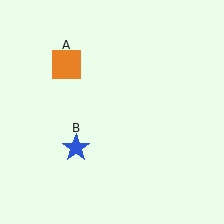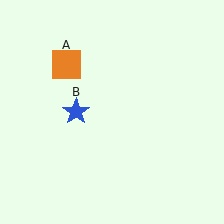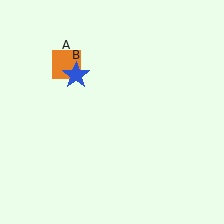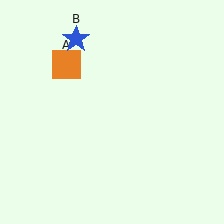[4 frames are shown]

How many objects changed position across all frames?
1 object changed position: blue star (object B).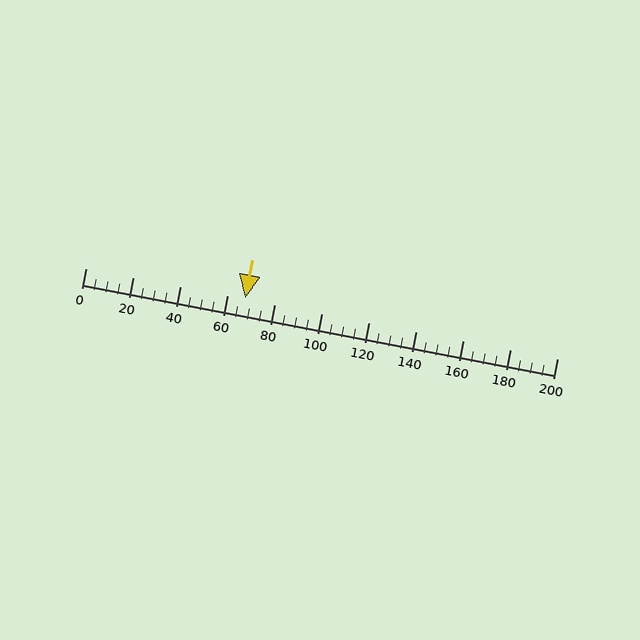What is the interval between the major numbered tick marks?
The major tick marks are spaced 20 units apart.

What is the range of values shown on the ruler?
The ruler shows values from 0 to 200.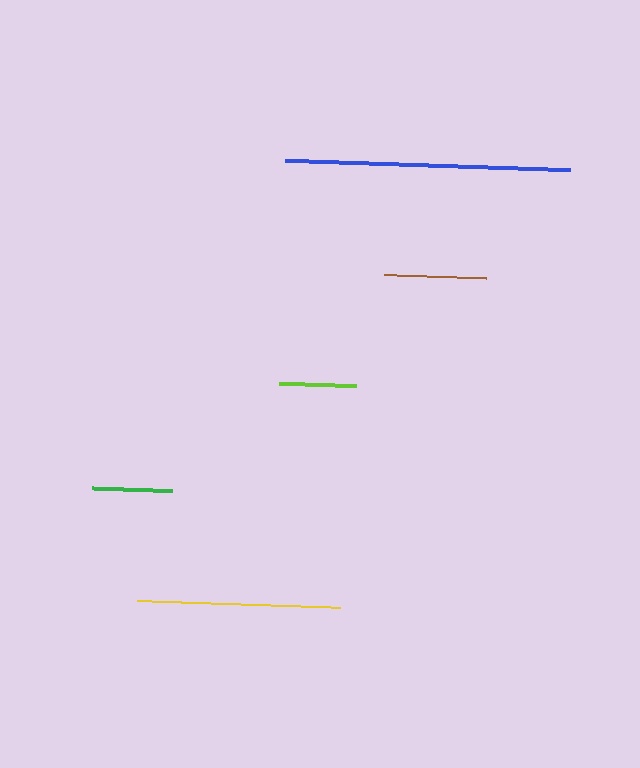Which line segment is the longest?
The blue line is the longest at approximately 285 pixels.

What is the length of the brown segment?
The brown segment is approximately 102 pixels long.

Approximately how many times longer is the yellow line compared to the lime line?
The yellow line is approximately 2.6 times the length of the lime line.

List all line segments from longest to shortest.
From longest to shortest: blue, yellow, brown, green, lime.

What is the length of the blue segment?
The blue segment is approximately 285 pixels long.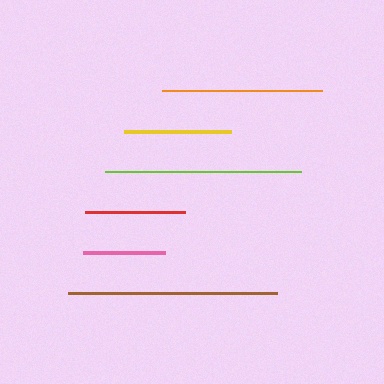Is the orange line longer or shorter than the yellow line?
The orange line is longer than the yellow line.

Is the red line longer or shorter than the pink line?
The red line is longer than the pink line.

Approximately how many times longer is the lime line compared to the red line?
The lime line is approximately 2.0 times the length of the red line.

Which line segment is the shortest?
The pink line is the shortest at approximately 82 pixels.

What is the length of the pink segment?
The pink segment is approximately 82 pixels long.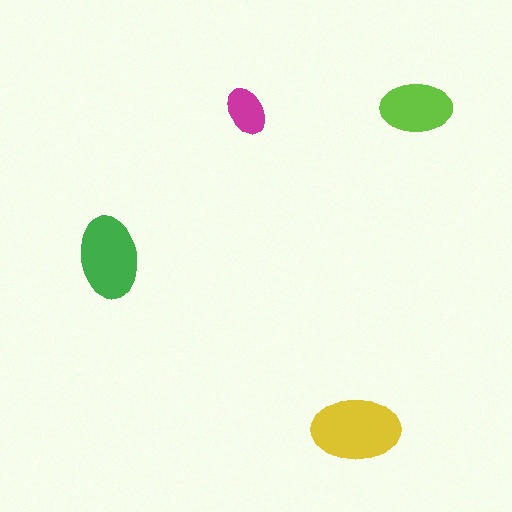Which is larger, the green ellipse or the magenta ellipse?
The green one.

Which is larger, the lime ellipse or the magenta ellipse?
The lime one.